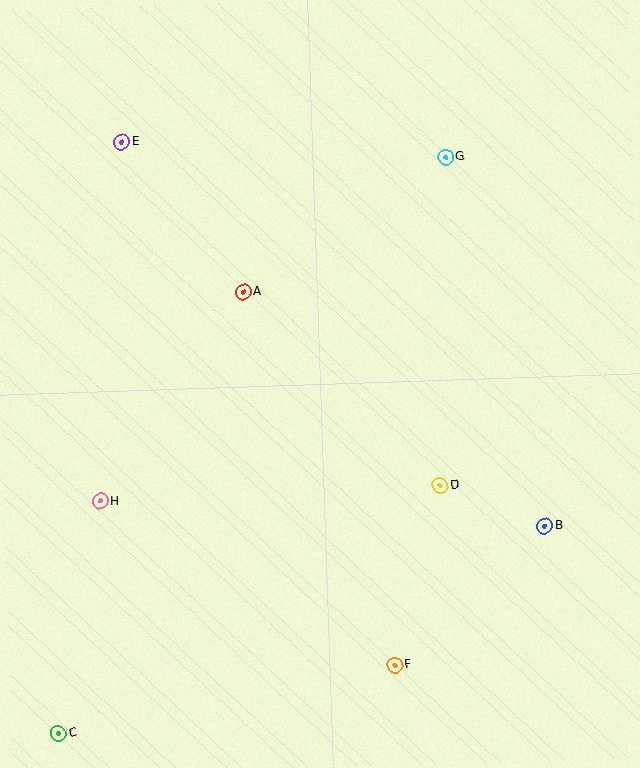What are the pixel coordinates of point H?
Point H is at (100, 501).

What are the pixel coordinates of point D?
Point D is at (440, 485).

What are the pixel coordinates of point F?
Point F is at (395, 665).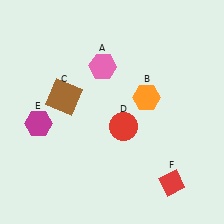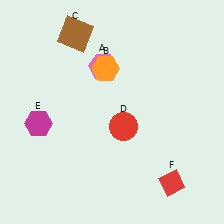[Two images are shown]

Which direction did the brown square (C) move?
The brown square (C) moved up.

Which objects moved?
The objects that moved are: the orange hexagon (B), the brown square (C).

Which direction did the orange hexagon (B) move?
The orange hexagon (B) moved left.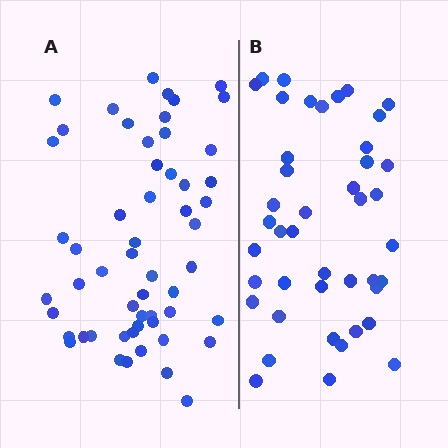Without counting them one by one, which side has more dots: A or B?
Region A (the left region) has more dots.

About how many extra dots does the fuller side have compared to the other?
Region A has roughly 12 or so more dots than region B.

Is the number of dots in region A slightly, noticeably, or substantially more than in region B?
Region A has noticeably more, but not dramatically so. The ratio is roughly 1.3 to 1.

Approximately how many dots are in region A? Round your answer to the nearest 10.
About 60 dots. (The exact count is 55, which rounds to 60.)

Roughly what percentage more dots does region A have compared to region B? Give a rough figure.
About 30% more.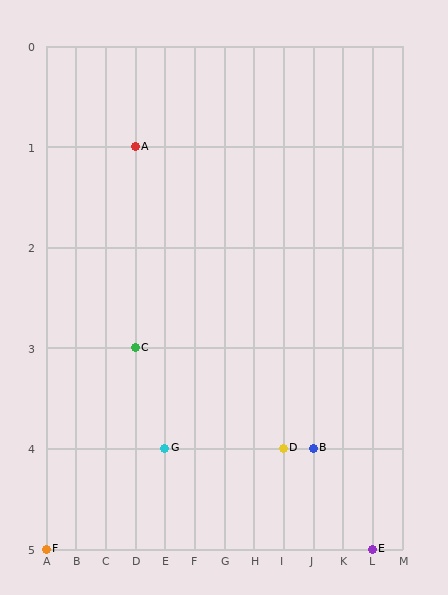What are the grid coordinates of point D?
Point D is at grid coordinates (I, 4).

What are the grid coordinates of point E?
Point E is at grid coordinates (L, 5).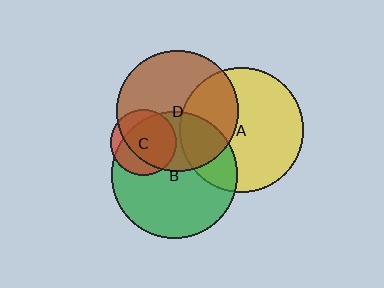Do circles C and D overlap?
Yes.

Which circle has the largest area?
Circle B (green).